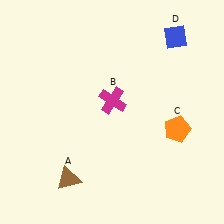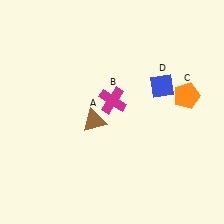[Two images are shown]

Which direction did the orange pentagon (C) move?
The orange pentagon (C) moved up.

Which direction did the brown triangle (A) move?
The brown triangle (A) moved up.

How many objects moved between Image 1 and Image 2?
3 objects moved between the two images.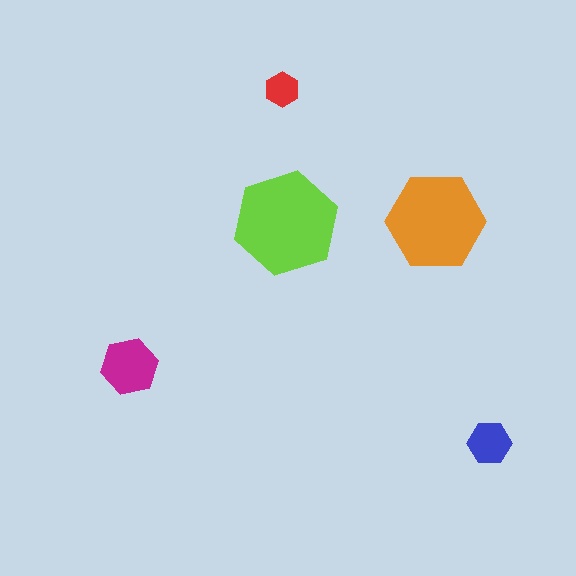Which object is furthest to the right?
The blue hexagon is rightmost.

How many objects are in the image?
There are 5 objects in the image.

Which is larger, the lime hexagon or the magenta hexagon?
The lime one.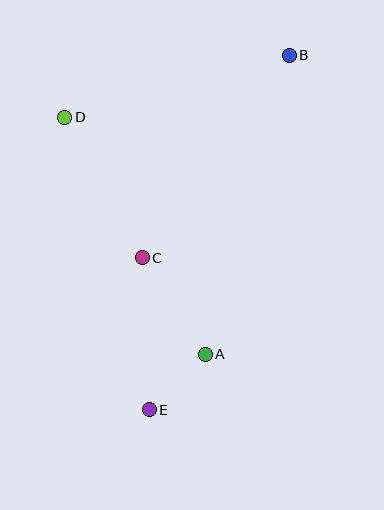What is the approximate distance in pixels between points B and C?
The distance between B and C is approximately 251 pixels.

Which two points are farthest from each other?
Points B and E are farthest from each other.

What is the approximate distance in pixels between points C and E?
The distance between C and E is approximately 152 pixels.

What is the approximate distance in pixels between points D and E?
The distance between D and E is approximately 305 pixels.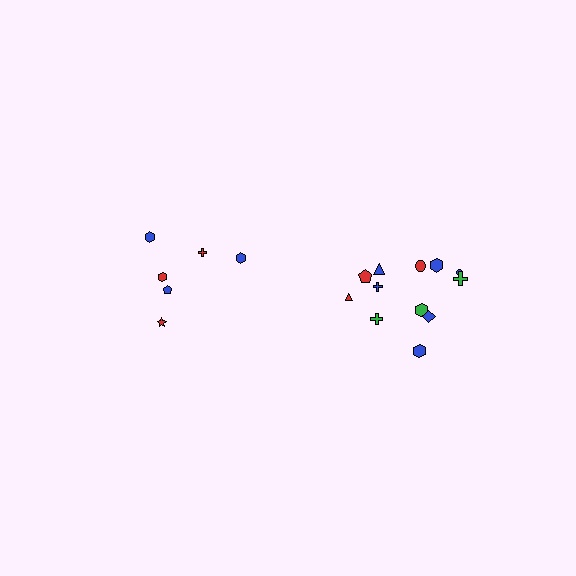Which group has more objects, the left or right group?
The right group.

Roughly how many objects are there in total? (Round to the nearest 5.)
Roughly 20 objects in total.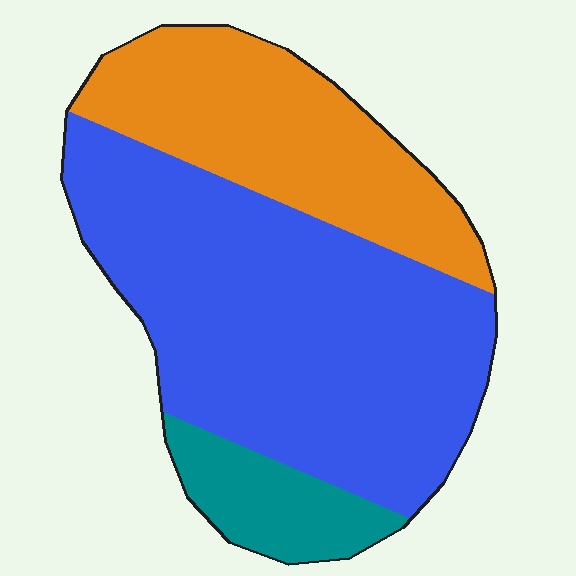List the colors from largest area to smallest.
From largest to smallest: blue, orange, teal.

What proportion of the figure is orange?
Orange takes up about one third (1/3) of the figure.